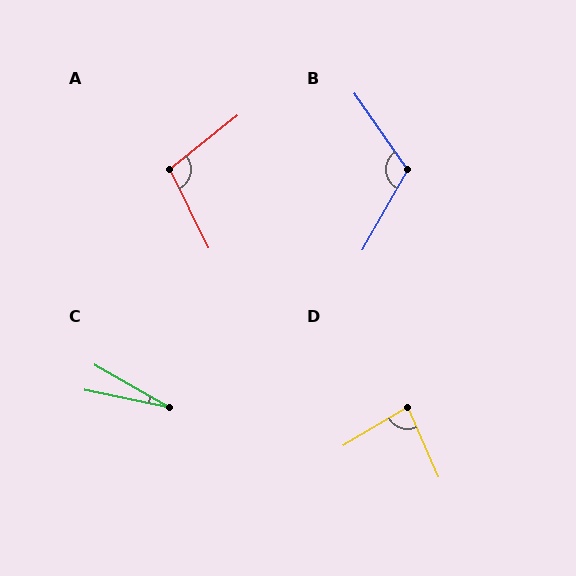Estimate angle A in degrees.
Approximately 102 degrees.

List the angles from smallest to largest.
C (18°), D (83°), A (102°), B (116°).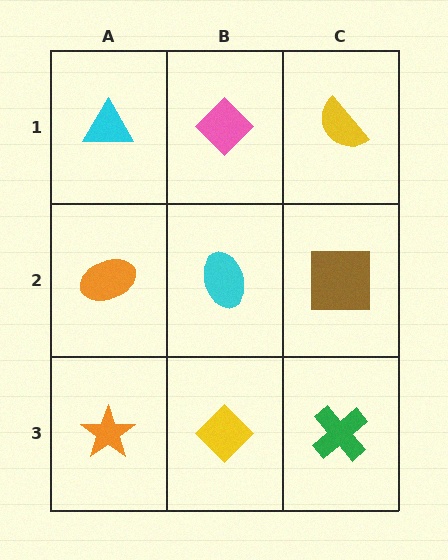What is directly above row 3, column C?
A brown square.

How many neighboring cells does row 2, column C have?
3.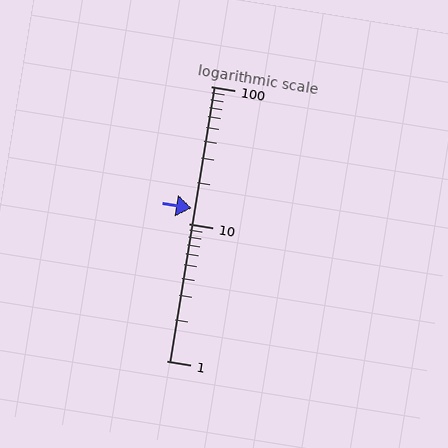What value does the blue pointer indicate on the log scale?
The pointer indicates approximately 13.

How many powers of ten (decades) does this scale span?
The scale spans 2 decades, from 1 to 100.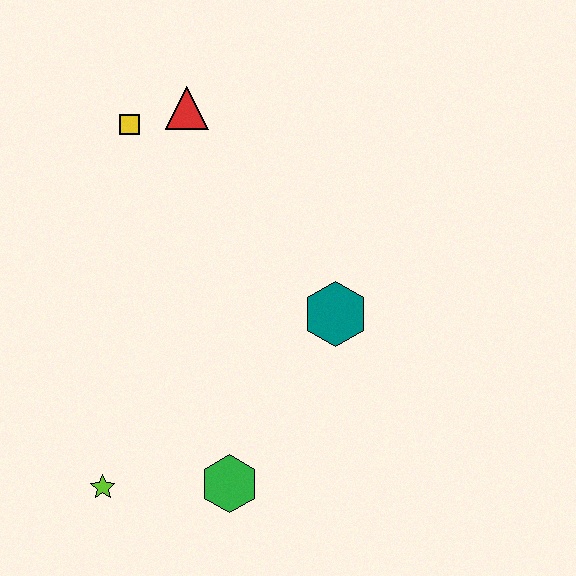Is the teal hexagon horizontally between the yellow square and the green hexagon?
No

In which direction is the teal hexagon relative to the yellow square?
The teal hexagon is to the right of the yellow square.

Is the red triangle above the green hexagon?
Yes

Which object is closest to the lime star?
The green hexagon is closest to the lime star.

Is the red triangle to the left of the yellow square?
No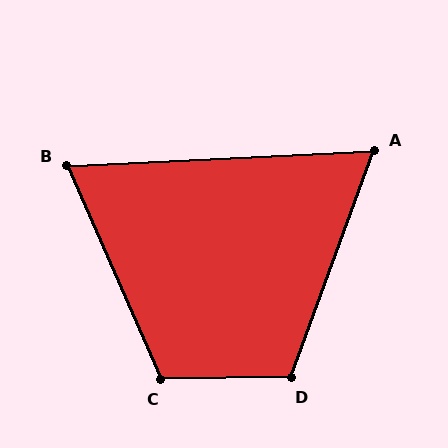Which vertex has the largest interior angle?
C, at approximately 113 degrees.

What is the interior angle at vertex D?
Approximately 111 degrees (obtuse).